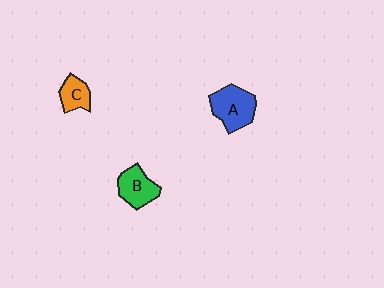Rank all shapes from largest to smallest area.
From largest to smallest: A (blue), B (green), C (orange).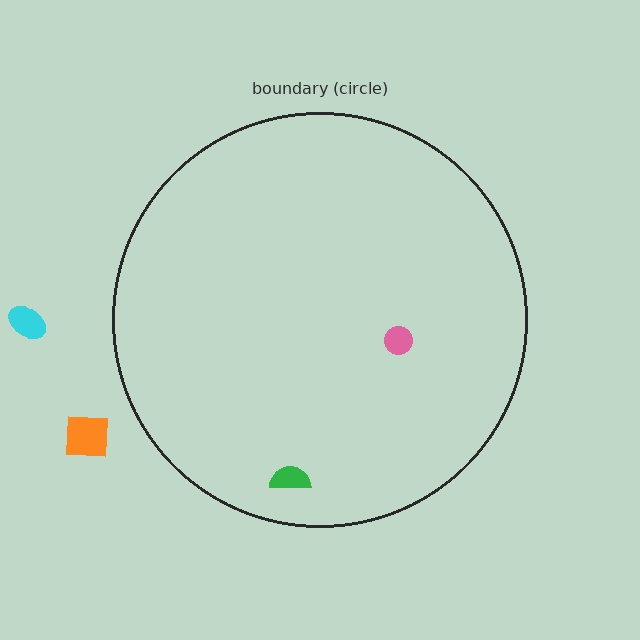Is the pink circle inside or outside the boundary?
Inside.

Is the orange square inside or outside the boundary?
Outside.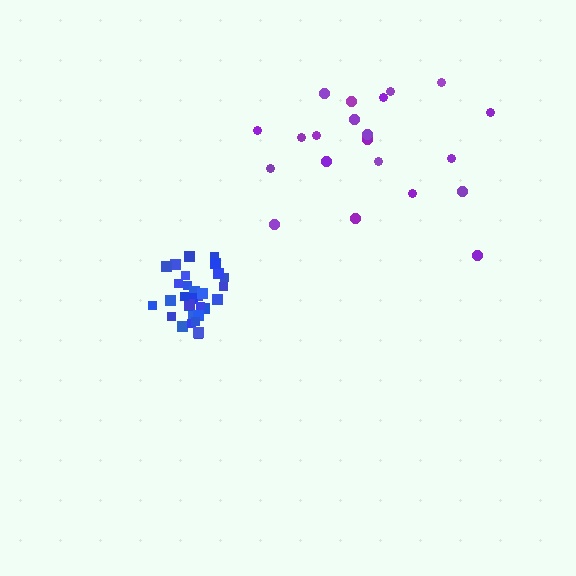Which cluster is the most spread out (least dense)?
Purple.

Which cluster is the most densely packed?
Blue.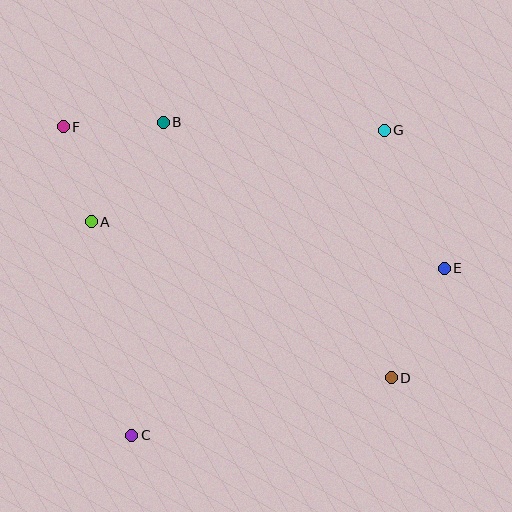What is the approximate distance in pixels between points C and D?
The distance between C and D is approximately 266 pixels.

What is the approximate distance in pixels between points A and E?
The distance between A and E is approximately 356 pixels.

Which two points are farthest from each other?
Points D and F are farthest from each other.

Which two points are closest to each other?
Points A and F are closest to each other.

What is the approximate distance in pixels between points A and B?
The distance between A and B is approximately 123 pixels.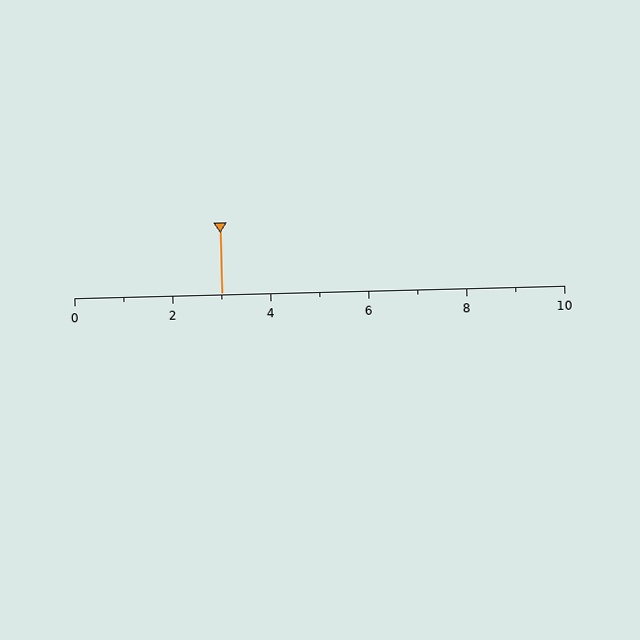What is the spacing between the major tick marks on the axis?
The major ticks are spaced 2 apart.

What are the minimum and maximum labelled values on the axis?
The axis runs from 0 to 10.